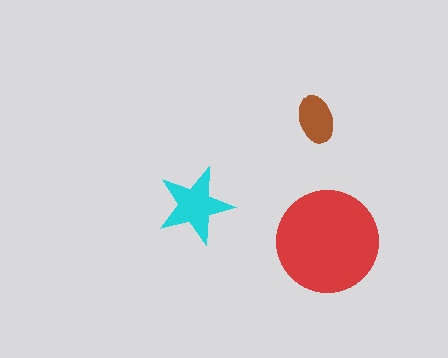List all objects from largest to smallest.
The red circle, the cyan star, the brown ellipse.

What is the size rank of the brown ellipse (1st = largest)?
3rd.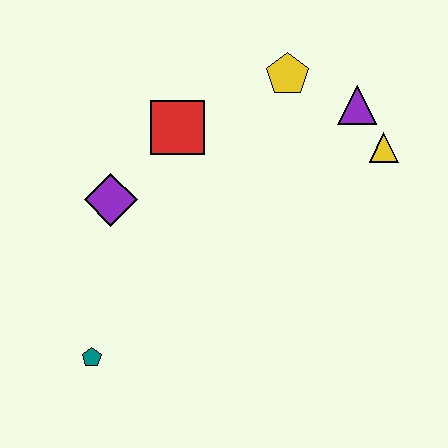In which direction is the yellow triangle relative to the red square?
The yellow triangle is to the right of the red square.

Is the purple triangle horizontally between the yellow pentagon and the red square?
No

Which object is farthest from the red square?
The teal pentagon is farthest from the red square.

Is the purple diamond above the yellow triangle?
No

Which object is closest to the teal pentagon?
The purple diamond is closest to the teal pentagon.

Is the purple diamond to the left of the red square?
Yes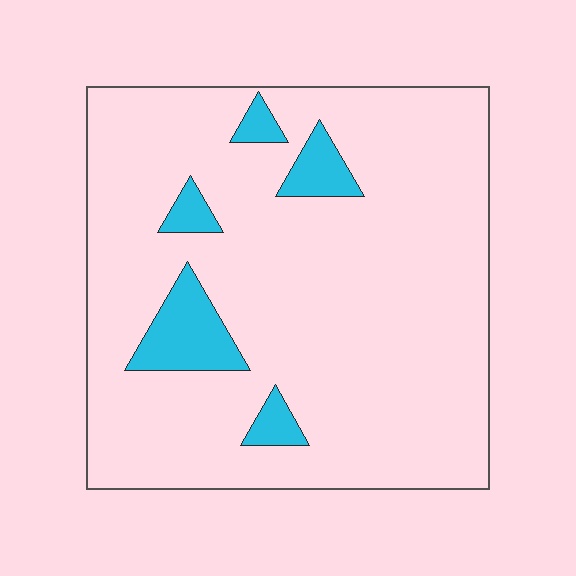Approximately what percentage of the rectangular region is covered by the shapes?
Approximately 10%.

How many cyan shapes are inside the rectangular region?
5.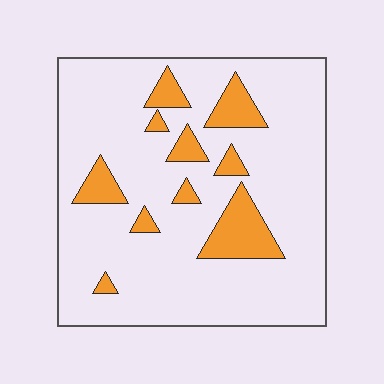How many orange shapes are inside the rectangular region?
10.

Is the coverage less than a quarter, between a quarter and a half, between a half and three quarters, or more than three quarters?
Less than a quarter.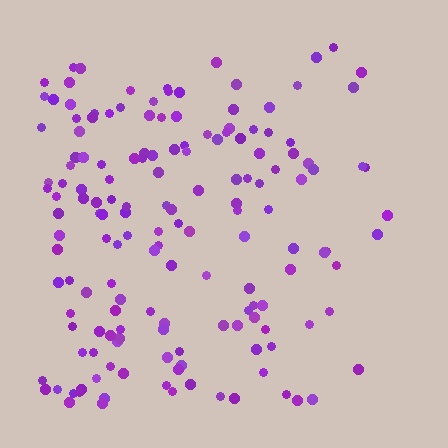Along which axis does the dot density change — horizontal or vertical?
Horizontal.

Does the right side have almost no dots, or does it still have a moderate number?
Still a moderate number, just noticeably fewer than the left.